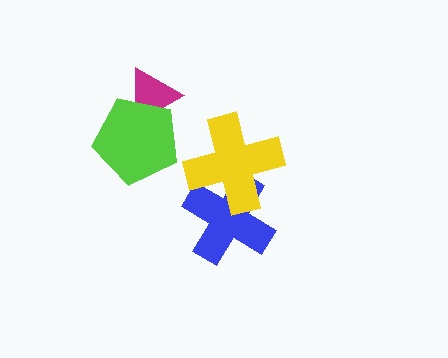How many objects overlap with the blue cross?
1 object overlaps with the blue cross.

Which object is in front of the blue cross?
The yellow cross is in front of the blue cross.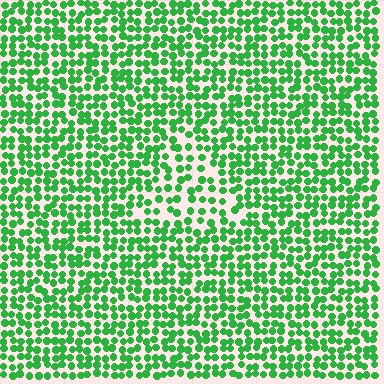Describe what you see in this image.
The image contains small green elements arranged at two different densities. A triangle-shaped region is visible where the elements are less densely packed than the surrounding area.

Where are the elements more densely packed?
The elements are more densely packed outside the triangle boundary.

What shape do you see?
I see a triangle.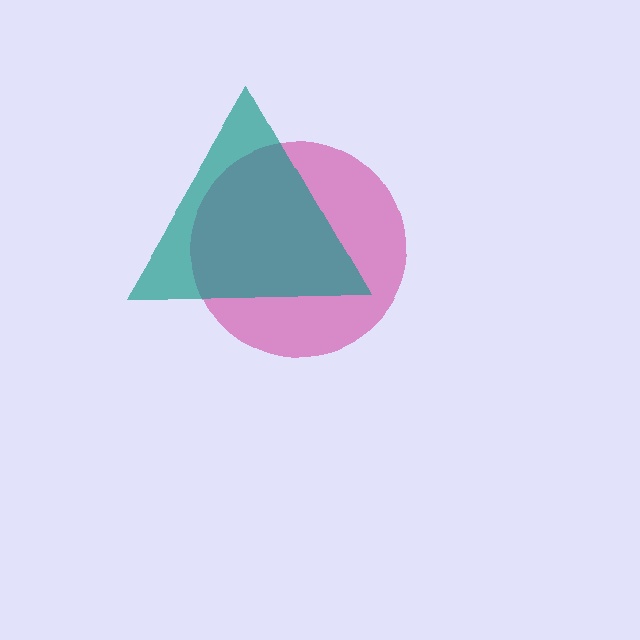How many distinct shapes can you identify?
There are 2 distinct shapes: a magenta circle, a teal triangle.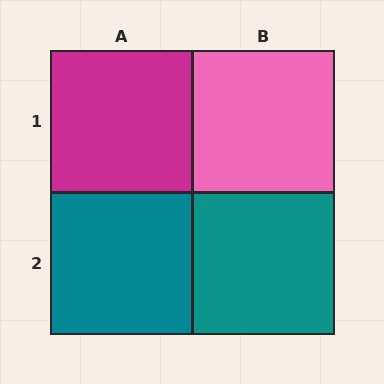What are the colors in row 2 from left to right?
Teal, teal.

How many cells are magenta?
1 cell is magenta.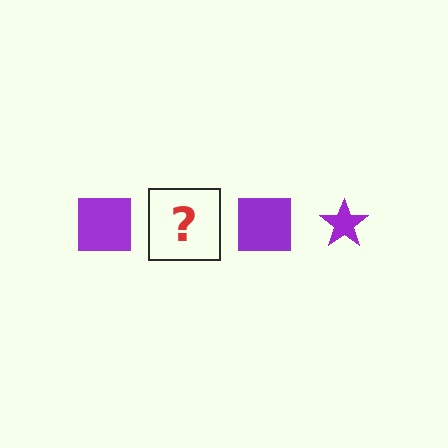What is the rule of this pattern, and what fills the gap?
The rule is that the pattern cycles through square, star shapes in purple. The gap should be filled with a purple star.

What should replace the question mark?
The question mark should be replaced with a purple star.